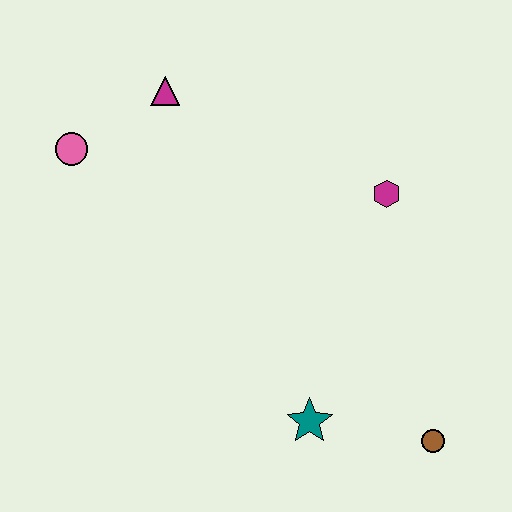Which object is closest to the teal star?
The brown circle is closest to the teal star.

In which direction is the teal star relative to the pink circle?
The teal star is below the pink circle.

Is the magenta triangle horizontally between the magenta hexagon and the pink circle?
Yes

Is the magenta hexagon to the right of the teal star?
Yes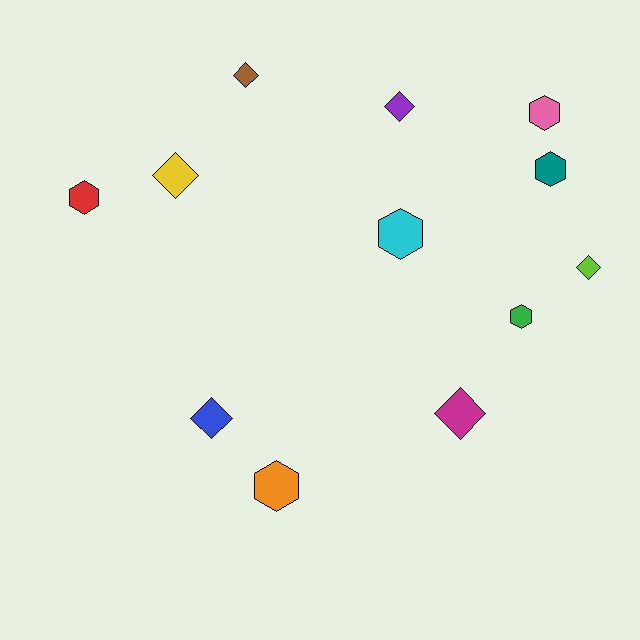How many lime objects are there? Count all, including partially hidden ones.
There is 1 lime object.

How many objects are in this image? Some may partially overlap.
There are 12 objects.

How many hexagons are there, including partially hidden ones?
There are 6 hexagons.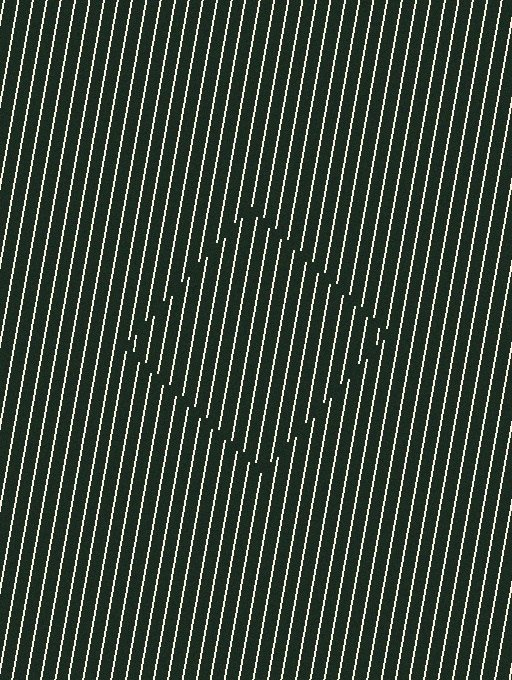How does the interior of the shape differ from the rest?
The interior of the shape contains the same grating, shifted by half a period — the contour is defined by the phase discontinuity where line-ends from the inner and outer gratings abut.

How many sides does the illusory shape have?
4 sides — the line-ends trace a square.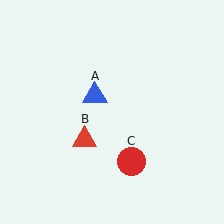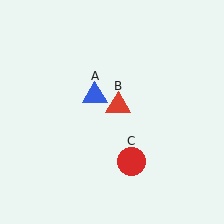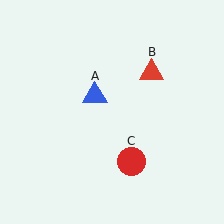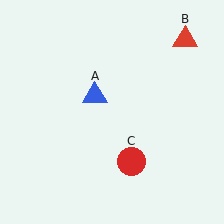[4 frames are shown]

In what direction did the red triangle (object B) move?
The red triangle (object B) moved up and to the right.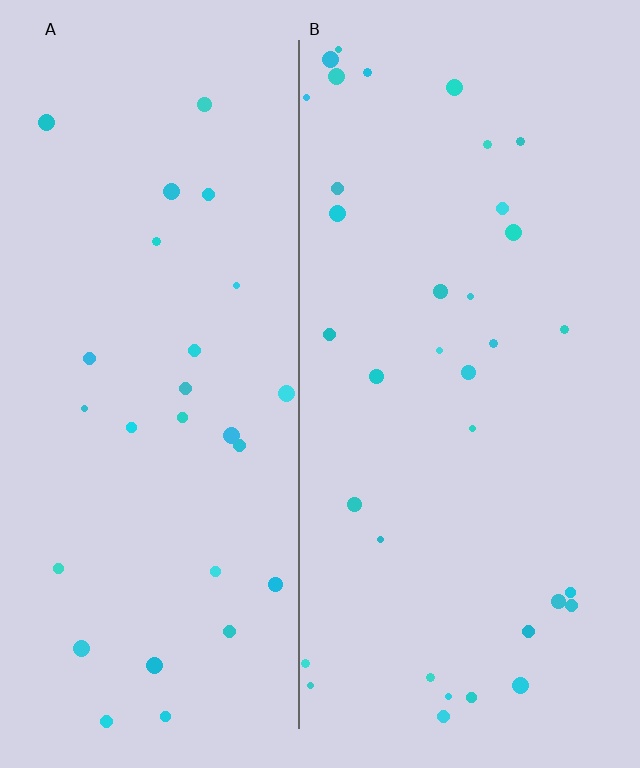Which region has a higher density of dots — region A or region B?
B (the right).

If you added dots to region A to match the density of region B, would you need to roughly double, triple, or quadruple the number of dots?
Approximately double.